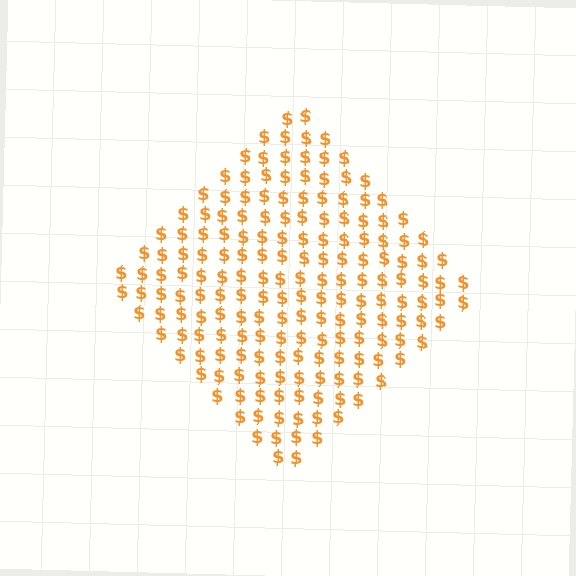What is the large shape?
The large shape is a diamond.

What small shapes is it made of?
It is made of small dollar signs.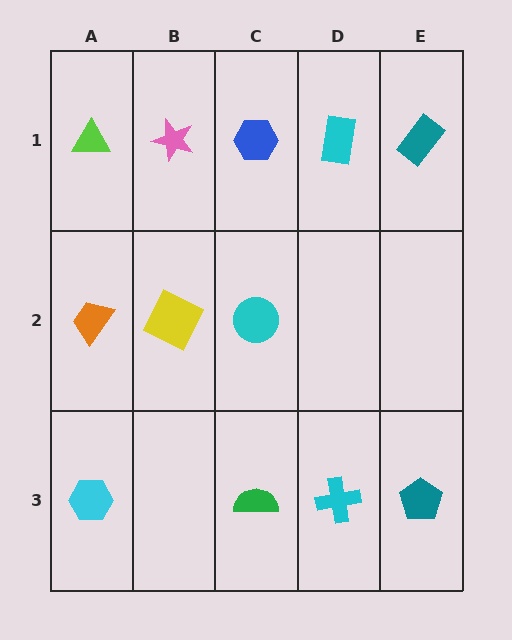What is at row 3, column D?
A cyan cross.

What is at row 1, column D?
A cyan rectangle.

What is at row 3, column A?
A cyan hexagon.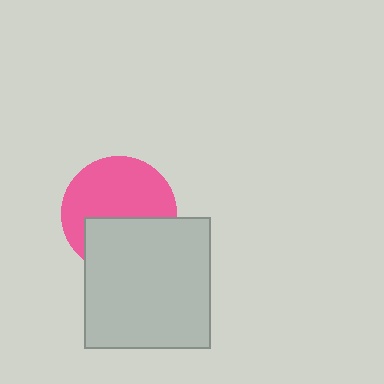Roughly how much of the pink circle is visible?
About half of it is visible (roughly 60%).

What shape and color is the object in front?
The object in front is a light gray rectangle.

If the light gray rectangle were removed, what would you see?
You would see the complete pink circle.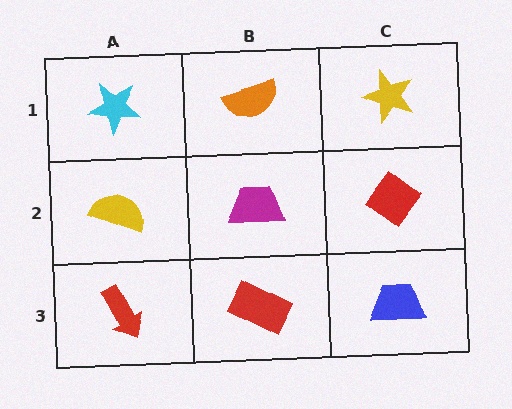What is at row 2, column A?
A yellow semicircle.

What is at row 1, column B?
An orange semicircle.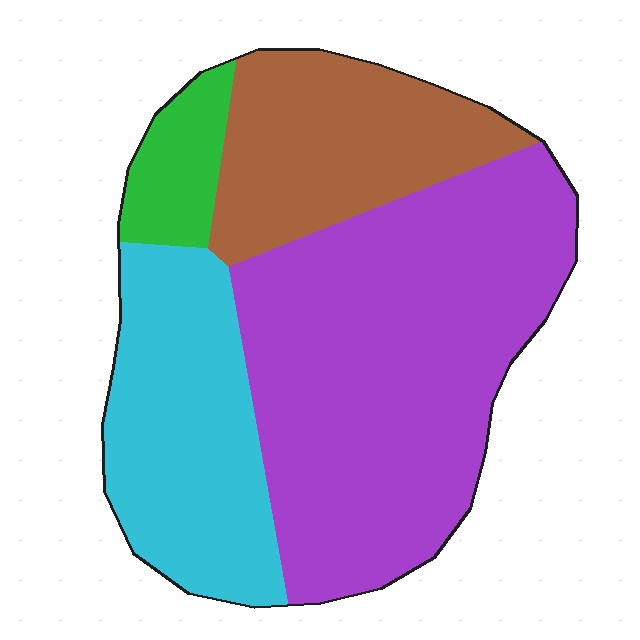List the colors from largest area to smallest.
From largest to smallest: purple, cyan, brown, green.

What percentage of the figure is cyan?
Cyan takes up about one quarter (1/4) of the figure.